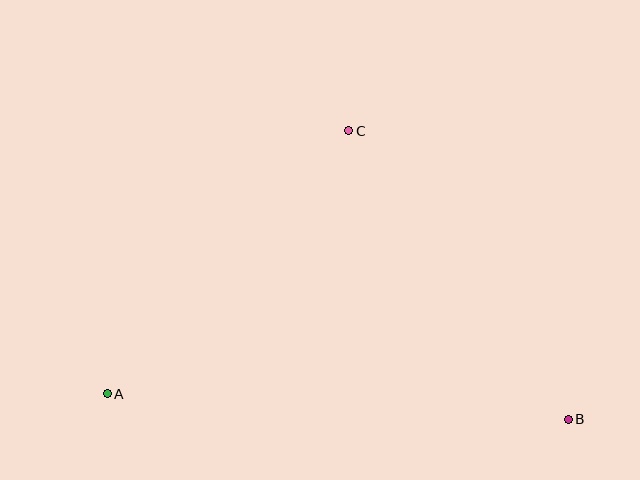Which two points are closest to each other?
Points A and C are closest to each other.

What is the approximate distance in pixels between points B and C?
The distance between B and C is approximately 363 pixels.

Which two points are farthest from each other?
Points A and B are farthest from each other.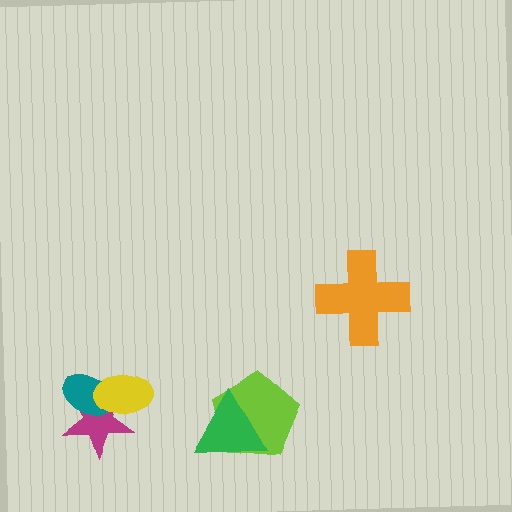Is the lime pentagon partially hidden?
Yes, it is partially covered by another shape.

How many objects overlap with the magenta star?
2 objects overlap with the magenta star.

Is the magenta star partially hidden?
Yes, it is partially covered by another shape.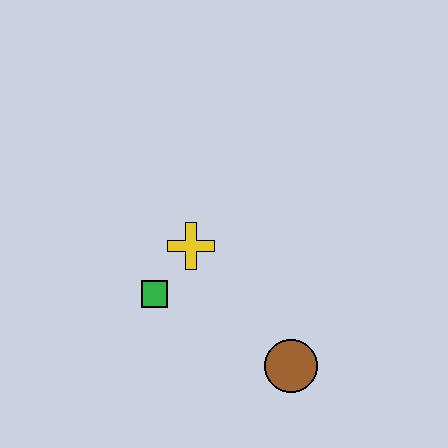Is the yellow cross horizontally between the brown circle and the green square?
Yes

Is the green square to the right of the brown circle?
No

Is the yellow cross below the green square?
No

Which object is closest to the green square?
The yellow cross is closest to the green square.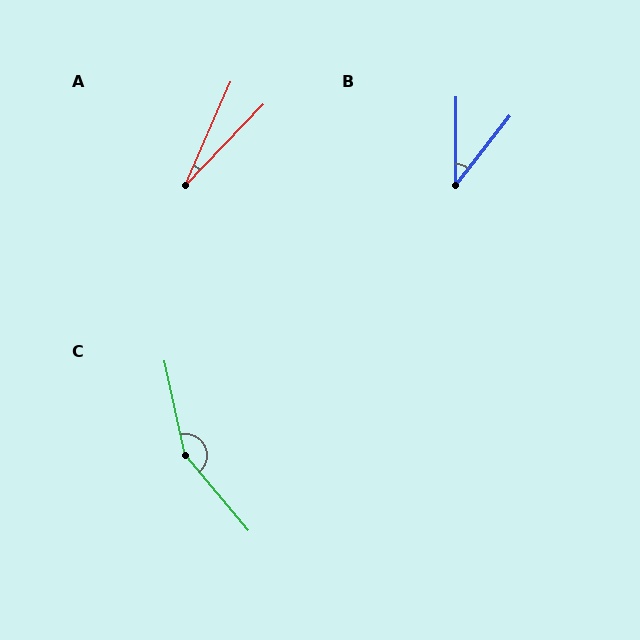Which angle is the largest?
C, at approximately 152 degrees.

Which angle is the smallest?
A, at approximately 20 degrees.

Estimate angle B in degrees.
Approximately 38 degrees.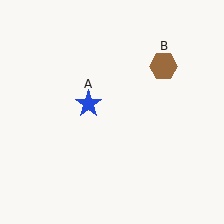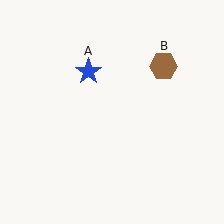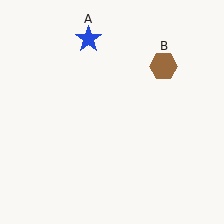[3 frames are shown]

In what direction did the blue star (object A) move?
The blue star (object A) moved up.